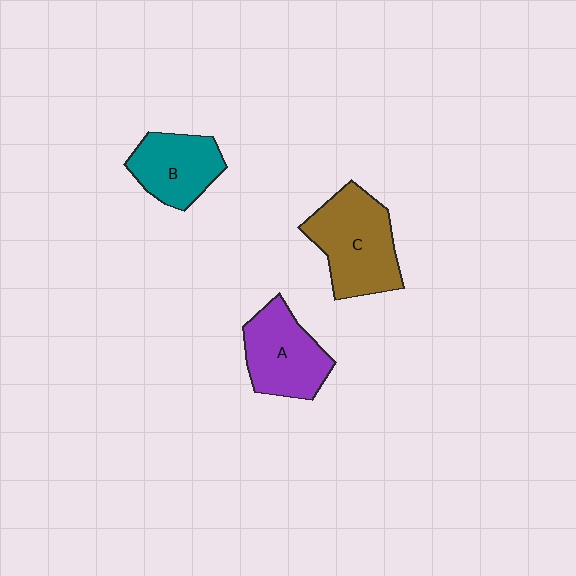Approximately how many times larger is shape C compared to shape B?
Approximately 1.4 times.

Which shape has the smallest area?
Shape B (teal).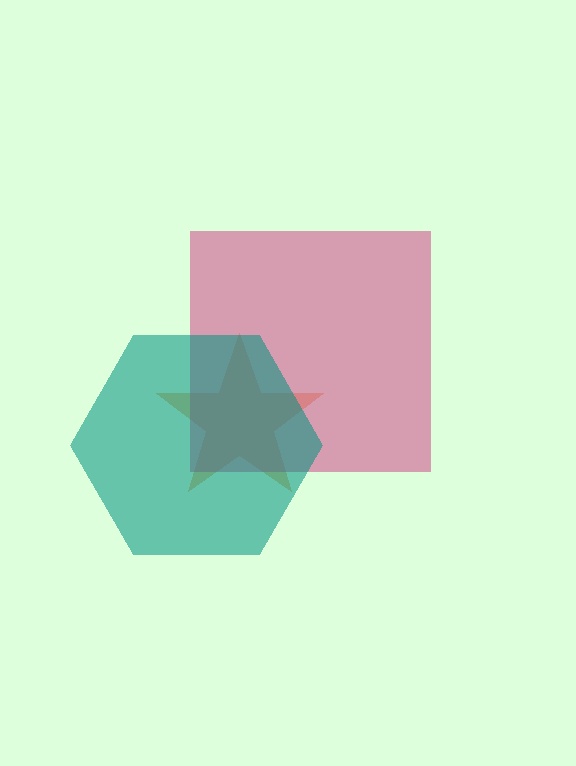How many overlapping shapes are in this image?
There are 3 overlapping shapes in the image.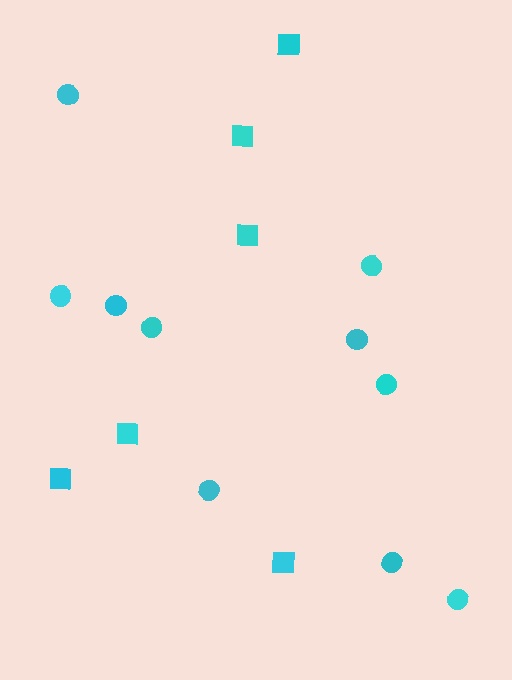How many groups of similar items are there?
There are 2 groups: one group of circles (10) and one group of squares (6).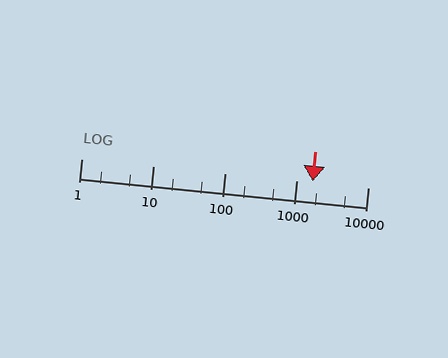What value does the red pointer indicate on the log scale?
The pointer indicates approximately 1700.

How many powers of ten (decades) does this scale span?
The scale spans 4 decades, from 1 to 10000.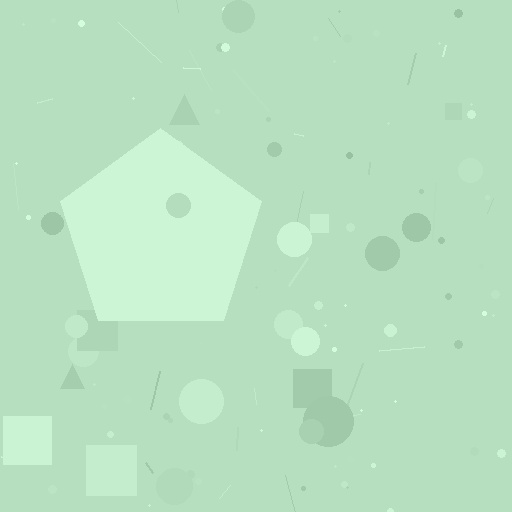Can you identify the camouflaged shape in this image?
The camouflaged shape is a pentagon.